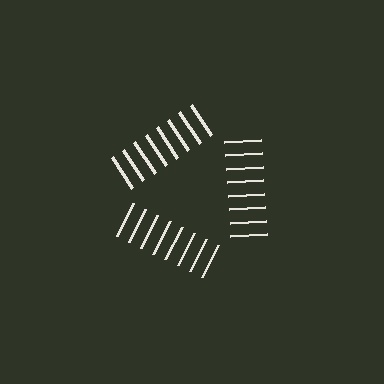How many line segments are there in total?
24 — 8 along each of the 3 edges.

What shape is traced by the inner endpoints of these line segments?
An illusory triangle — the line segments terminate on its edges but no continuous stroke is drawn.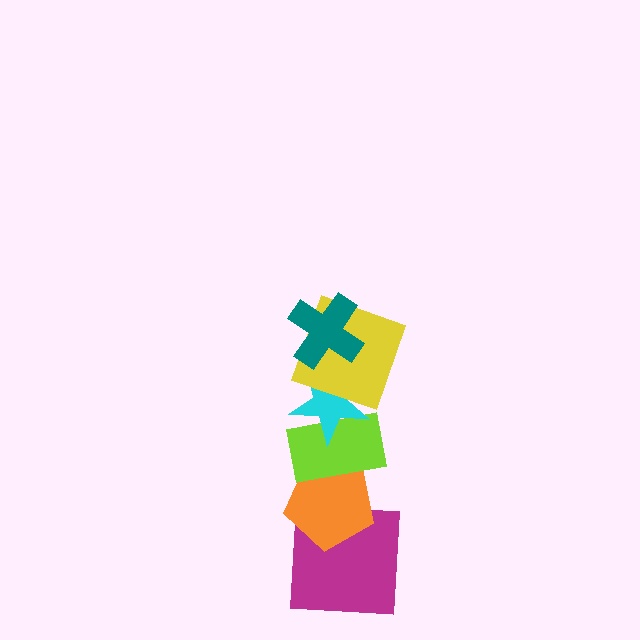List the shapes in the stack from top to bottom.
From top to bottom: the teal cross, the yellow square, the cyan star, the lime rectangle, the orange pentagon, the magenta square.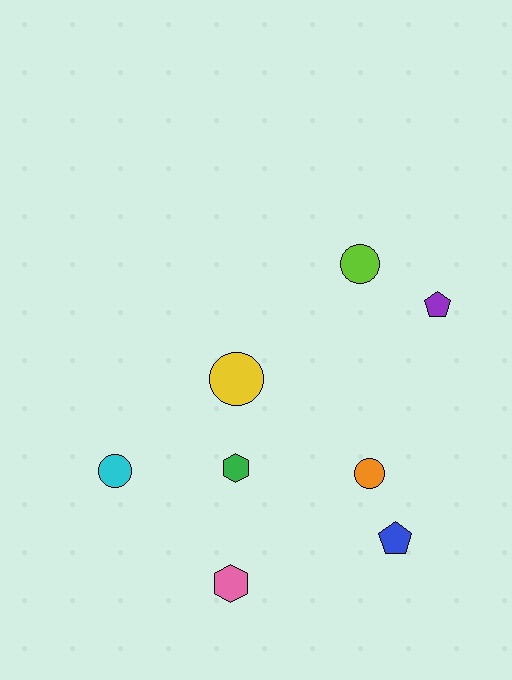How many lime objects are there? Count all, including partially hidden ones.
There is 1 lime object.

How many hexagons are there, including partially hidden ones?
There are 2 hexagons.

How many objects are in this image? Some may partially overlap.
There are 8 objects.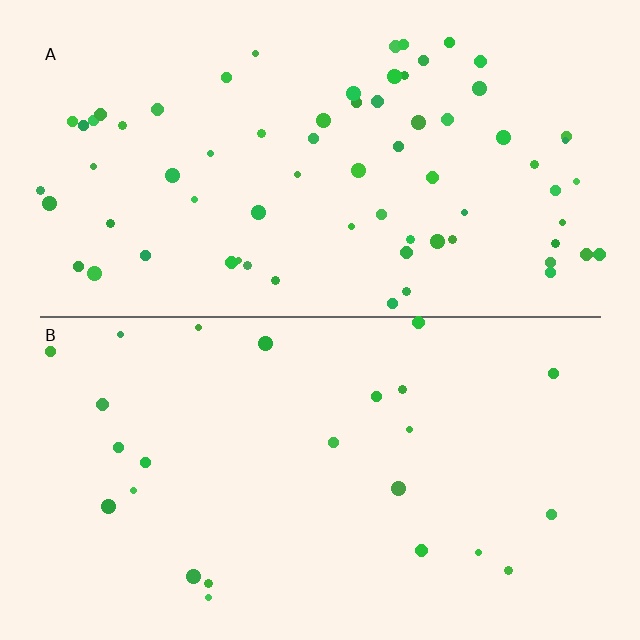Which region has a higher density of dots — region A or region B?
A (the top).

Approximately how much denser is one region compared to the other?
Approximately 2.9× — region A over region B.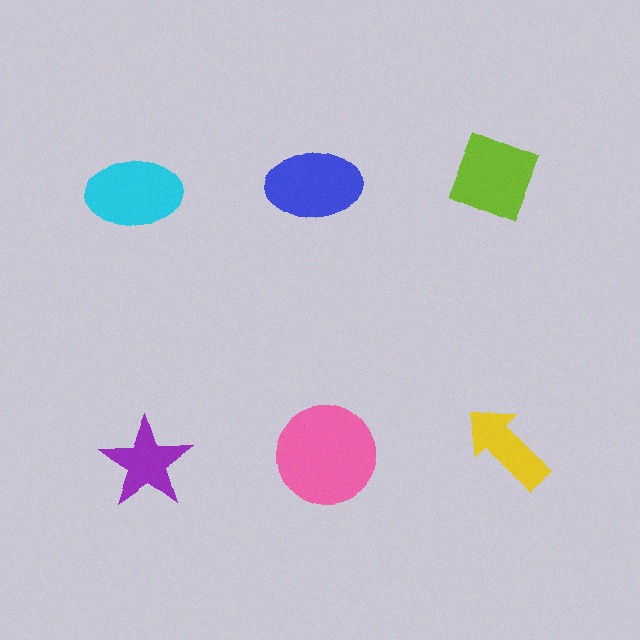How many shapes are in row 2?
3 shapes.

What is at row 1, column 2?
A blue ellipse.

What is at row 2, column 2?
A pink circle.